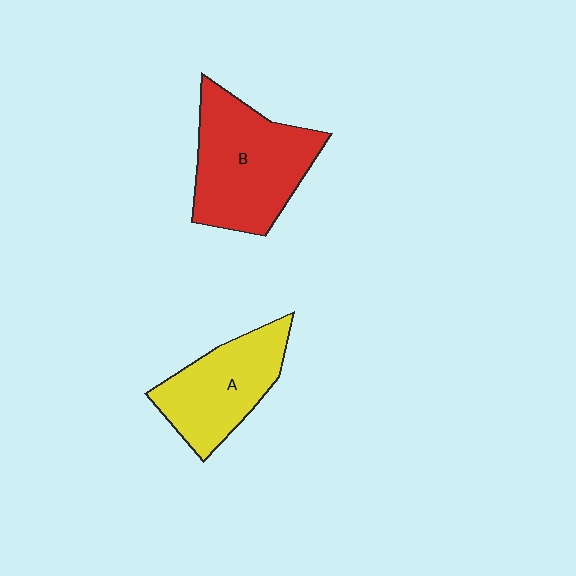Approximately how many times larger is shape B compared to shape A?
Approximately 1.3 times.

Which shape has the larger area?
Shape B (red).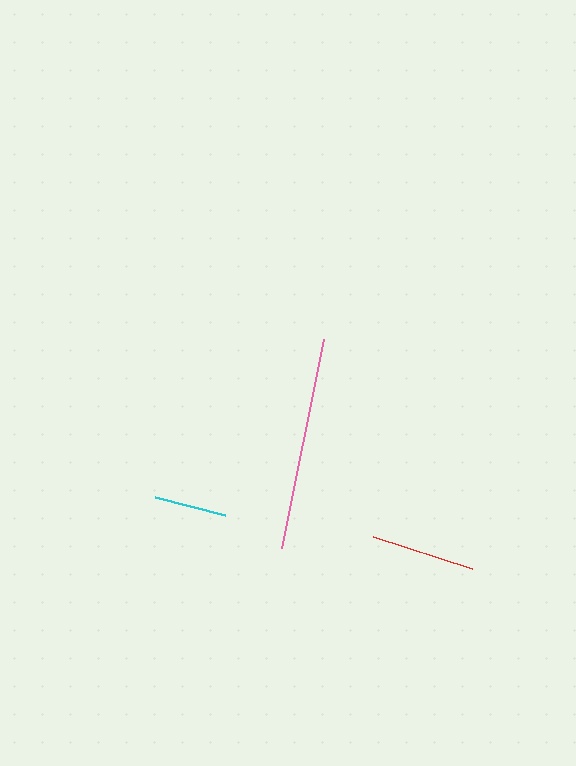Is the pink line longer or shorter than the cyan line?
The pink line is longer than the cyan line.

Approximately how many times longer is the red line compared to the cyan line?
The red line is approximately 1.4 times the length of the cyan line.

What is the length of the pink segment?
The pink segment is approximately 213 pixels long.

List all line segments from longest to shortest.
From longest to shortest: pink, red, cyan.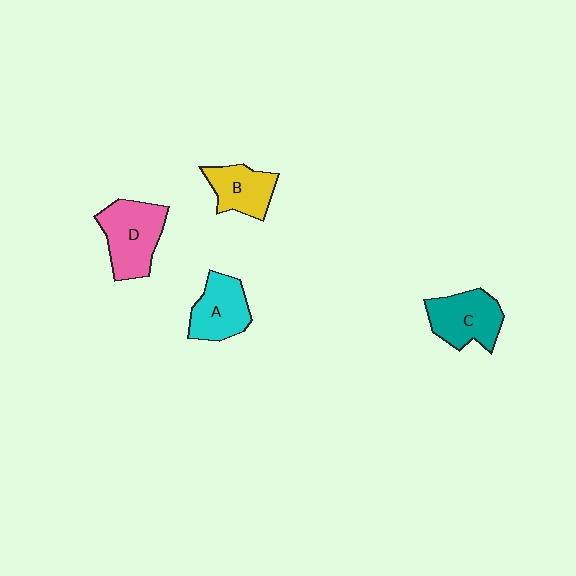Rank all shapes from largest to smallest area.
From largest to smallest: D (pink), C (teal), A (cyan), B (yellow).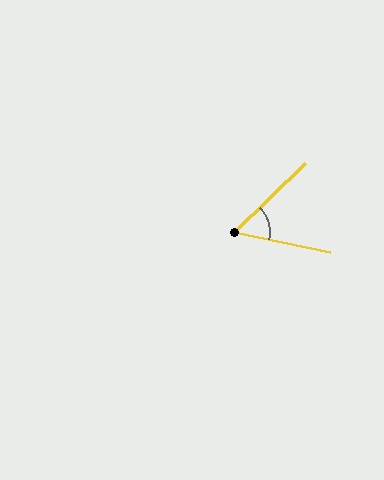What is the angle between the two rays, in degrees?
Approximately 56 degrees.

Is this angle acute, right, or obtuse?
It is acute.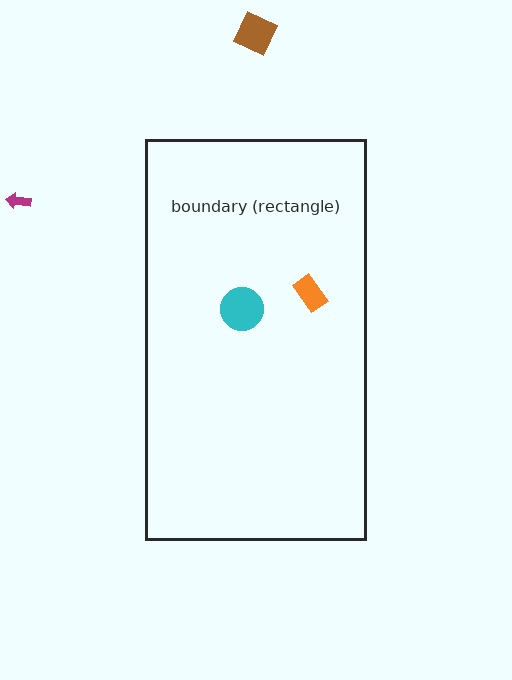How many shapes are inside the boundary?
2 inside, 2 outside.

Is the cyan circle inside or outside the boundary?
Inside.